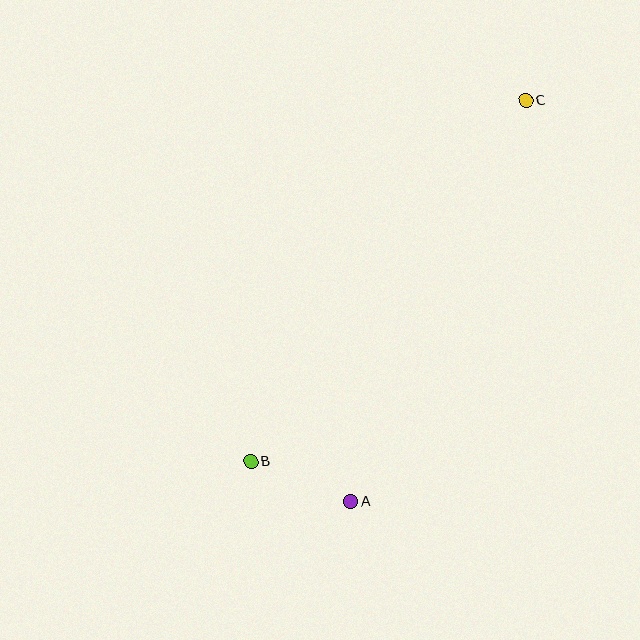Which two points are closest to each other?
Points A and B are closest to each other.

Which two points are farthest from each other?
Points B and C are farthest from each other.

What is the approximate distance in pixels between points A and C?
The distance between A and C is approximately 438 pixels.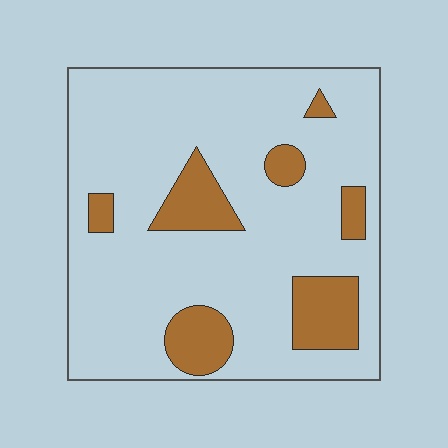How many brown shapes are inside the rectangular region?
7.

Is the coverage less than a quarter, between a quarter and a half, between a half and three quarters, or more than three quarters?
Less than a quarter.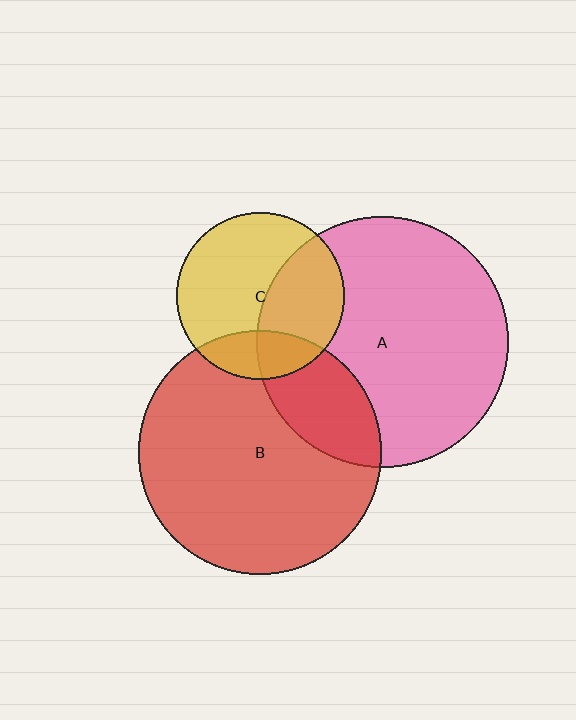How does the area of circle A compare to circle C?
Approximately 2.3 times.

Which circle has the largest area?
Circle A (pink).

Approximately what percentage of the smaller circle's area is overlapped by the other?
Approximately 25%.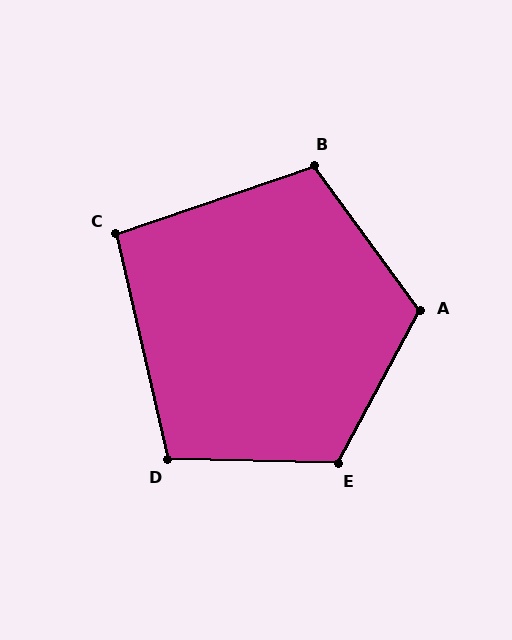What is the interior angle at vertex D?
Approximately 104 degrees (obtuse).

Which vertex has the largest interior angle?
E, at approximately 117 degrees.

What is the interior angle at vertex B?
Approximately 107 degrees (obtuse).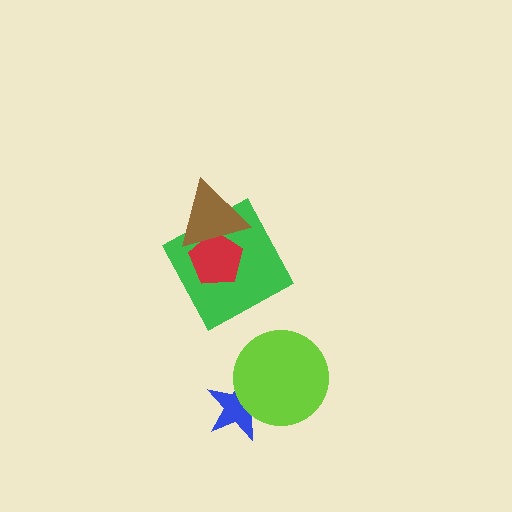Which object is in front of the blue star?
The lime circle is in front of the blue star.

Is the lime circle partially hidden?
No, no other shape covers it.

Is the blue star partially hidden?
Yes, it is partially covered by another shape.